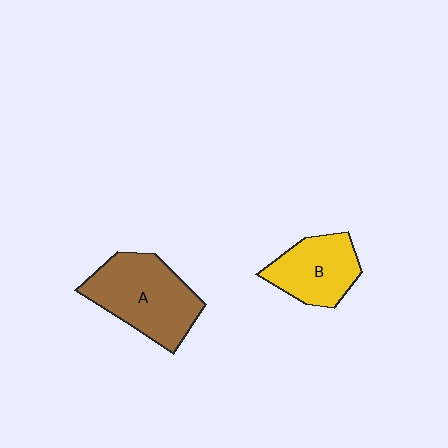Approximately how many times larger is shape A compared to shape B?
Approximately 1.4 times.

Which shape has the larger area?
Shape A (brown).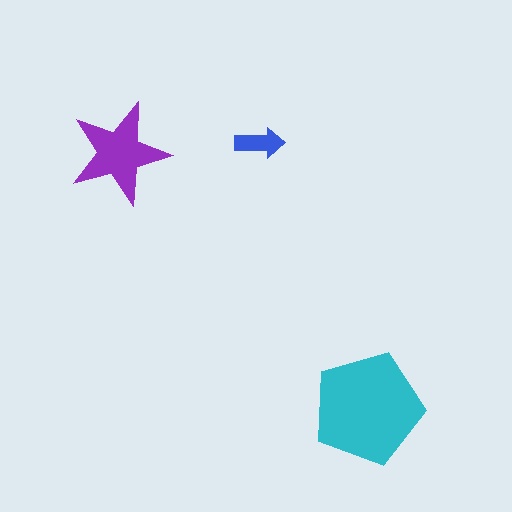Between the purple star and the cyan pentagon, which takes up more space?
The cyan pentagon.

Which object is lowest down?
The cyan pentagon is bottommost.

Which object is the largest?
The cyan pentagon.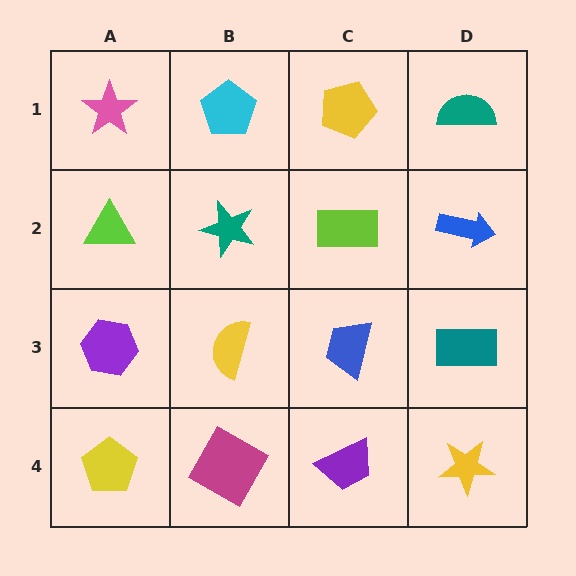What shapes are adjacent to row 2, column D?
A teal semicircle (row 1, column D), a teal rectangle (row 3, column D), a lime rectangle (row 2, column C).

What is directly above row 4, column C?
A blue trapezoid.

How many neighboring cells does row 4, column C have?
3.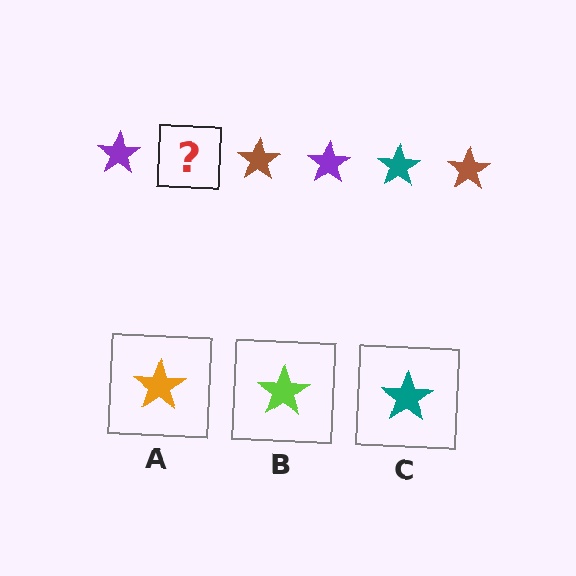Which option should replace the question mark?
Option C.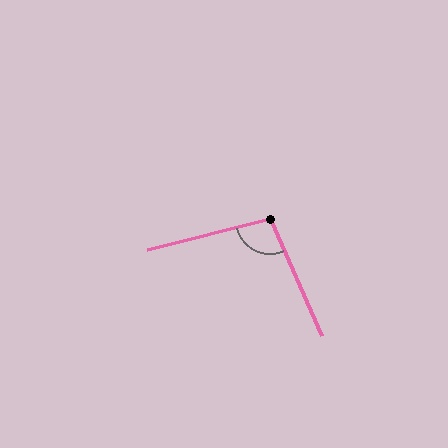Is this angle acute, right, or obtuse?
It is obtuse.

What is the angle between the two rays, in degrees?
Approximately 100 degrees.